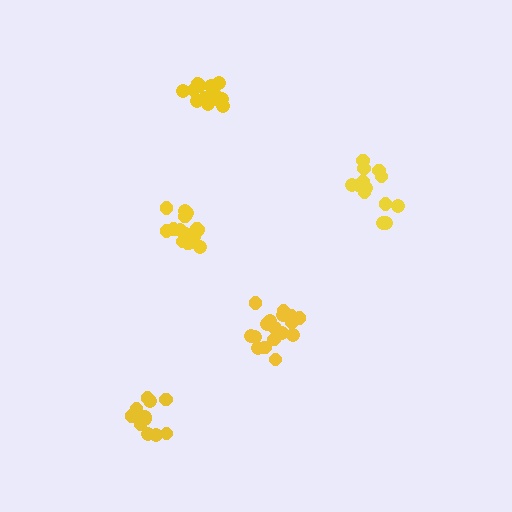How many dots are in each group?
Group 1: 11 dots, Group 2: 17 dots, Group 3: 17 dots, Group 4: 16 dots, Group 5: 13 dots (74 total).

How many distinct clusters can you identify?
There are 5 distinct clusters.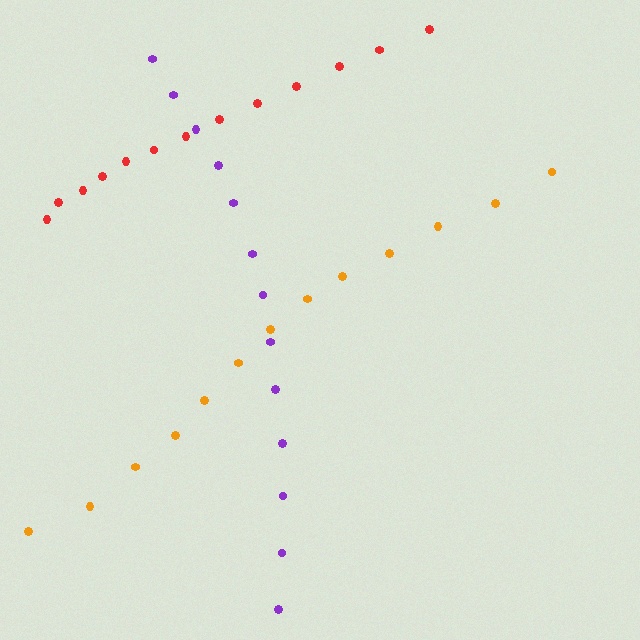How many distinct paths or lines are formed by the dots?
There are 3 distinct paths.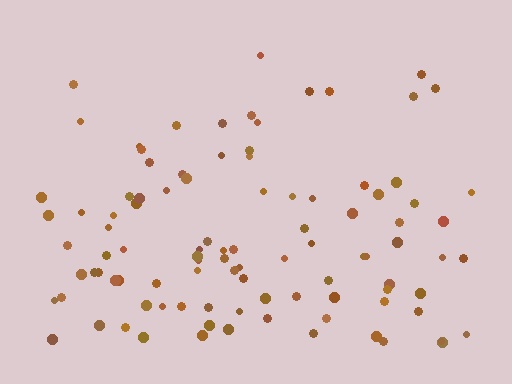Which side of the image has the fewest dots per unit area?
The top.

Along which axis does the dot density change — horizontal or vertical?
Vertical.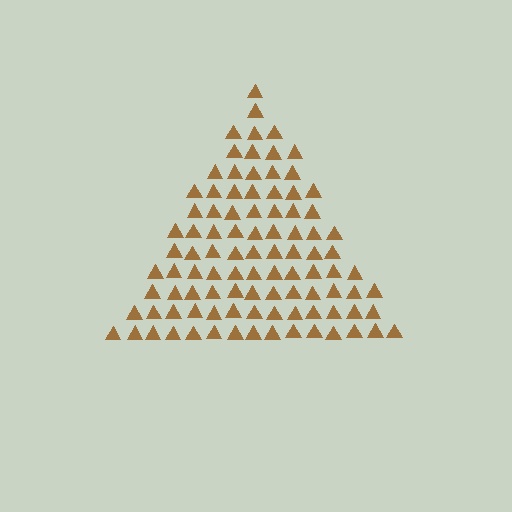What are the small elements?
The small elements are triangles.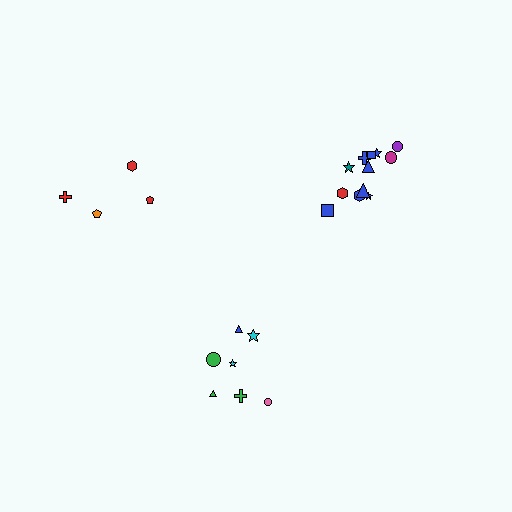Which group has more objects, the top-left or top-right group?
The top-right group.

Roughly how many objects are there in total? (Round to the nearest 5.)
Roughly 25 objects in total.